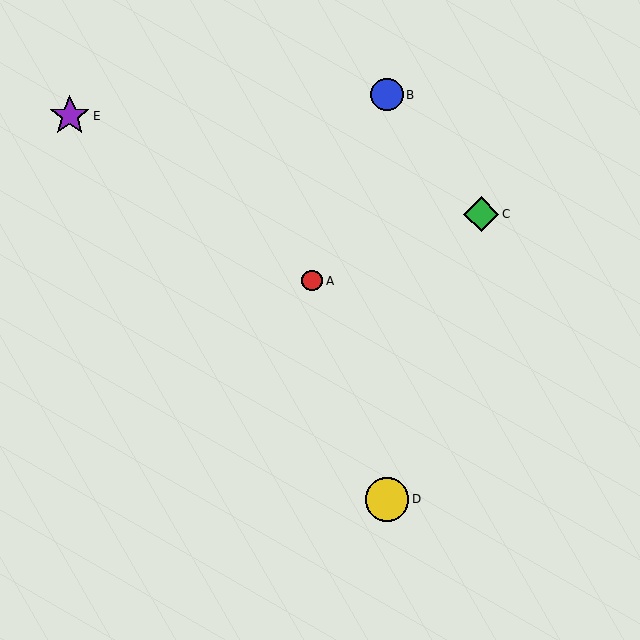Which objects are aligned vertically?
Objects B, D are aligned vertically.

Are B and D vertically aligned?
Yes, both are at x≈387.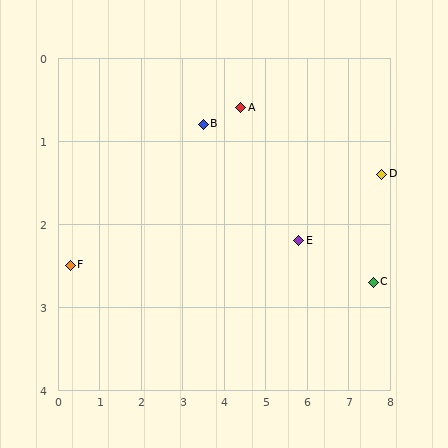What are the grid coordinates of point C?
Point C is at approximately (7.6, 2.7).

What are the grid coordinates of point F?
Point F is at approximately (0.3, 2.5).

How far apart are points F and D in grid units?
Points F and D are about 7.6 grid units apart.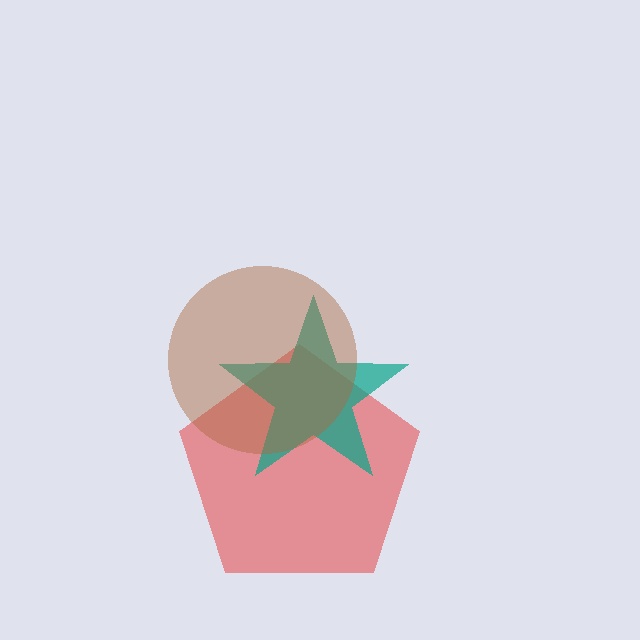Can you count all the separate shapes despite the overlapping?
Yes, there are 3 separate shapes.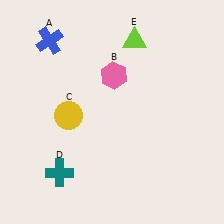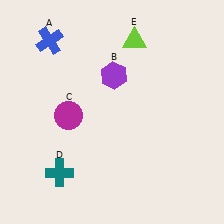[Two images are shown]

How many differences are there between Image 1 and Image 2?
There are 2 differences between the two images.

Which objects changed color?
B changed from pink to purple. C changed from yellow to magenta.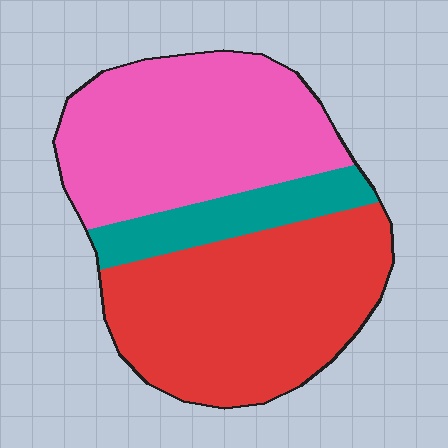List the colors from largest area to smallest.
From largest to smallest: red, pink, teal.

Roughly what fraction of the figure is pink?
Pink takes up about two fifths (2/5) of the figure.